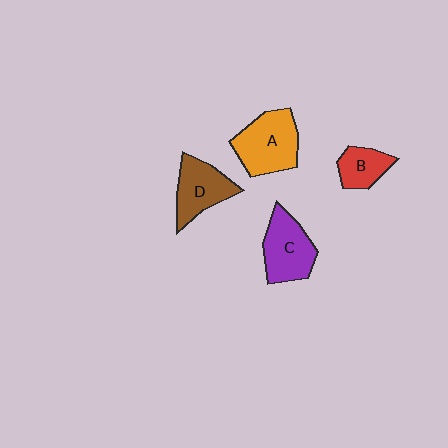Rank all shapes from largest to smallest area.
From largest to smallest: A (orange), C (purple), D (brown), B (red).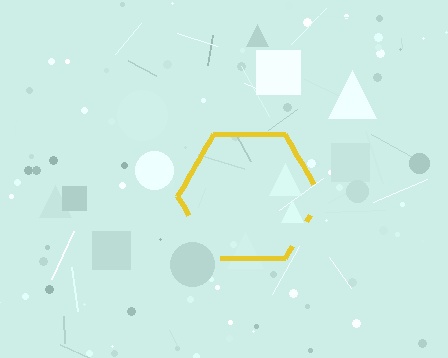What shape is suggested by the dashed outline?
The dashed outline suggests a hexagon.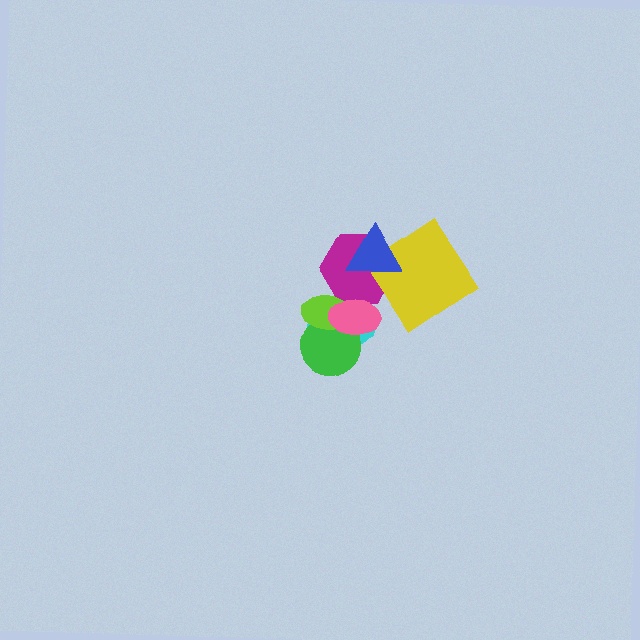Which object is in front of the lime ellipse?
The pink ellipse is in front of the lime ellipse.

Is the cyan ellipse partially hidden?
Yes, it is partially covered by another shape.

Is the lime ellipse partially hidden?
Yes, it is partially covered by another shape.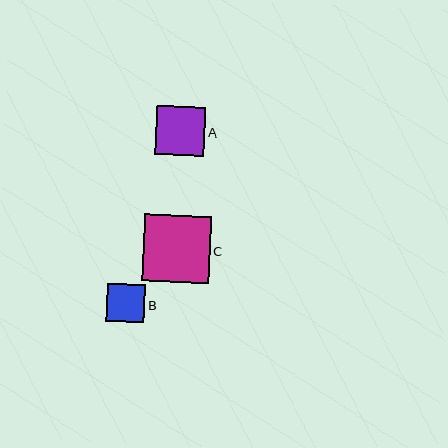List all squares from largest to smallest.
From largest to smallest: C, A, B.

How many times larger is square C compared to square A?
Square C is approximately 1.4 times the size of square A.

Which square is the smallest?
Square B is the smallest with a size of approximately 38 pixels.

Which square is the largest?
Square C is the largest with a size of approximately 67 pixels.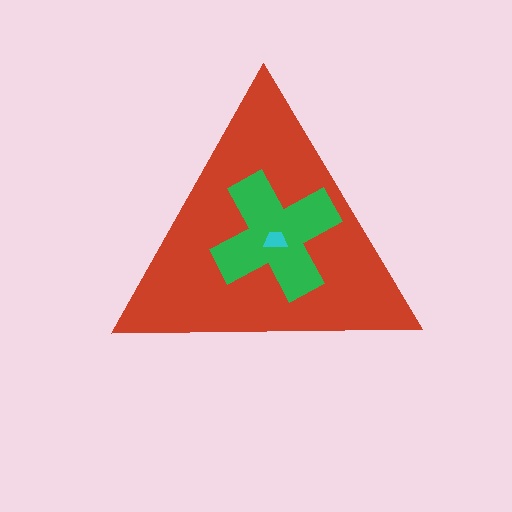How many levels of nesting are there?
3.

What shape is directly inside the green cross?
The cyan trapezoid.